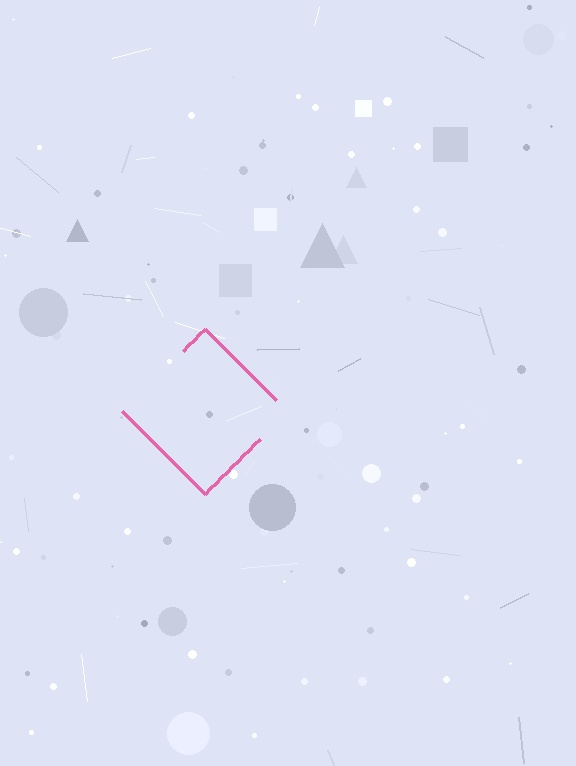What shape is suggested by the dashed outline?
The dashed outline suggests a diamond.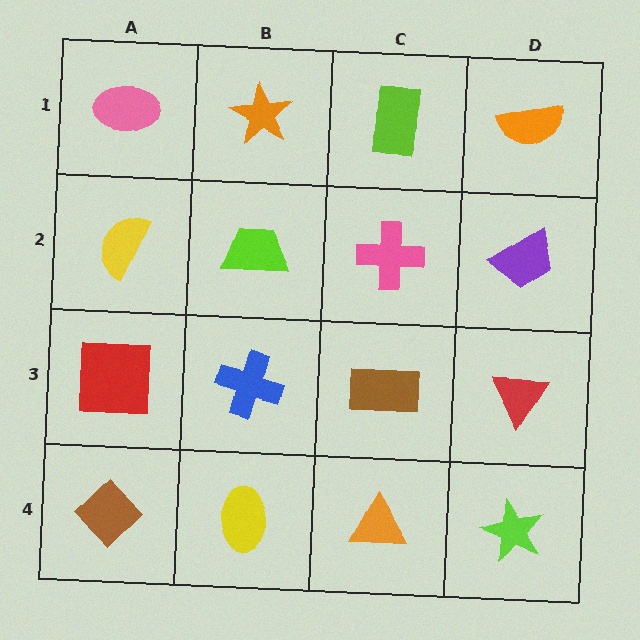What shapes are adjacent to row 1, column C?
A pink cross (row 2, column C), an orange star (row 1, column B), an orange semicircle (row 1, column D).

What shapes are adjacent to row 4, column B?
A blue cross (row 3, column B), a brown diamond (row 4, column A), an orange triangle (row 4, column C).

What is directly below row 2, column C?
A brown rectangle.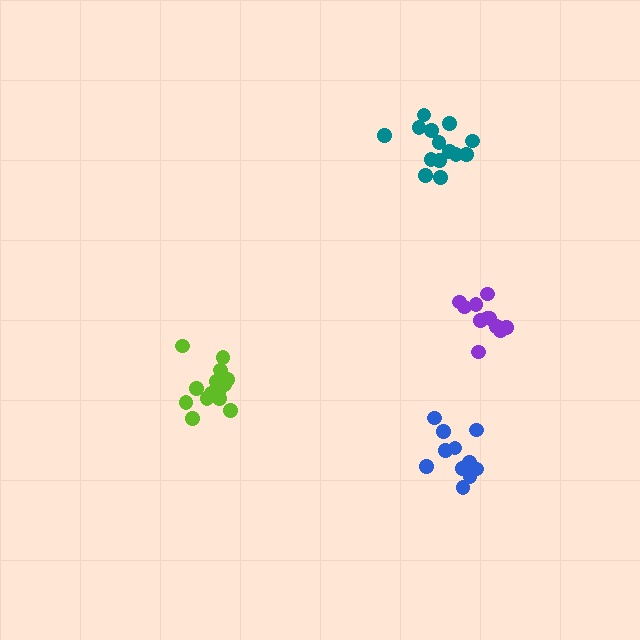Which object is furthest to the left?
The lime cluster is leftmost.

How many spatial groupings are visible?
There are 4 spatial groupings.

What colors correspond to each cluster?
The clusters are colored: lime, blue, teal, purple.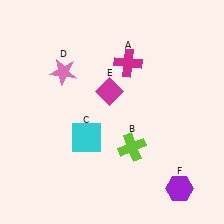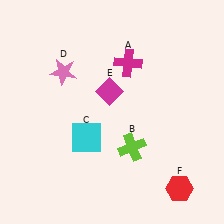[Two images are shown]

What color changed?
The hexagon (F) changed from purple in Image 1 to red in Image 2.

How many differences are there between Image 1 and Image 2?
There is 1 difference between the two images.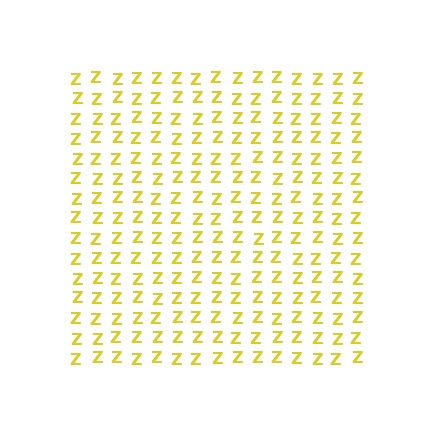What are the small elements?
The small elements are letter Z's.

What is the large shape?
The large shape is a square.